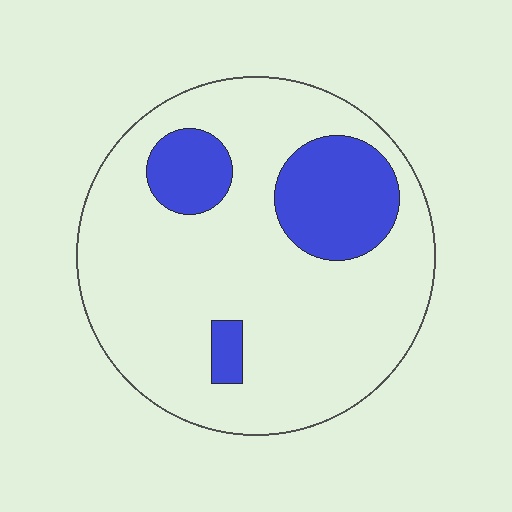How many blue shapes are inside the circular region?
3.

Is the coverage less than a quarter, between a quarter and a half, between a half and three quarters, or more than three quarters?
Less than a quarter.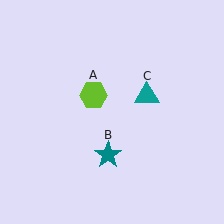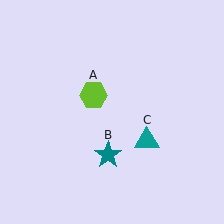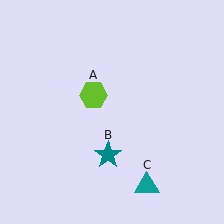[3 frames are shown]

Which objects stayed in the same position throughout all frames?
Lime hexagon (object A) and teal star (object B) remained stationary.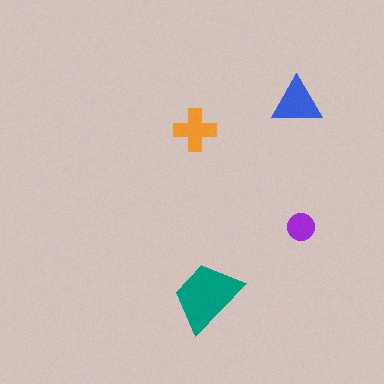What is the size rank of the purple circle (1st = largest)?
4th.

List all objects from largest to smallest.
The teal trapezoid, the blue triangle, the orange cross, the purple circle.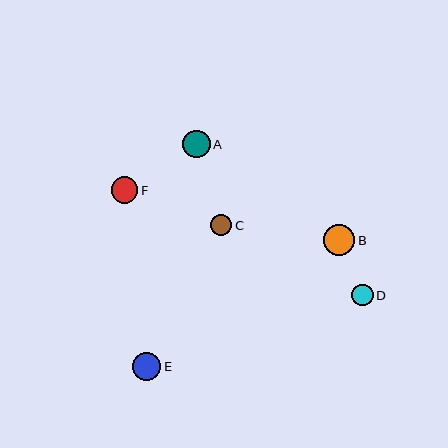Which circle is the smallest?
Circle D is the smallest with a size of approximately 21 pixels.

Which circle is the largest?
Circle B is the largest with a size of approximately 31 pixels.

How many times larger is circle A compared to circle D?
Circle A is approximately 1.3 times the size of circle D.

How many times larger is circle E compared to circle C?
Circle E is approximately 1.3 times the size of circle C.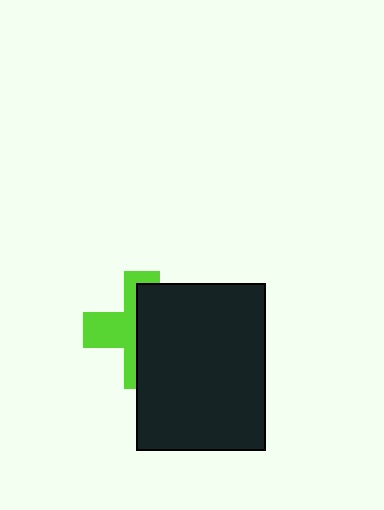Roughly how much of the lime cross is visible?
A small part of it is visible (roughly 44%).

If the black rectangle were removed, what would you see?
You would see the complete lime cross.